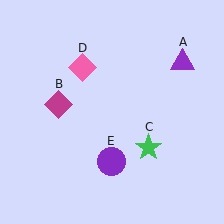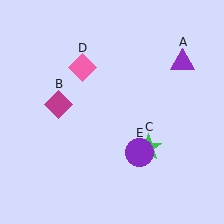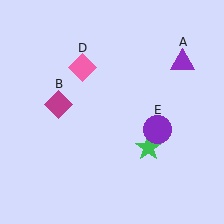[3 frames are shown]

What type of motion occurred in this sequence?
The purple circle (object E) rotated counterclockwise around the center of the scene.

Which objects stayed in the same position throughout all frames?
Purple triangle (object A) and magenta diamond (object B) and green star (object C) and pink diamond (object D) remained stationary.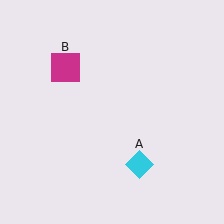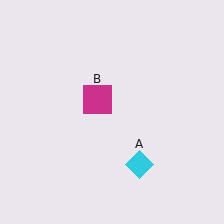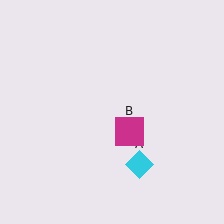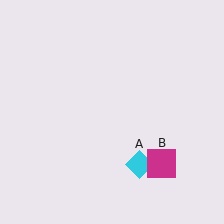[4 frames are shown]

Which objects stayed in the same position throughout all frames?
Cyan diamond (object A) remained stationary.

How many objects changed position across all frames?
1 object changed position: magenta square (object B).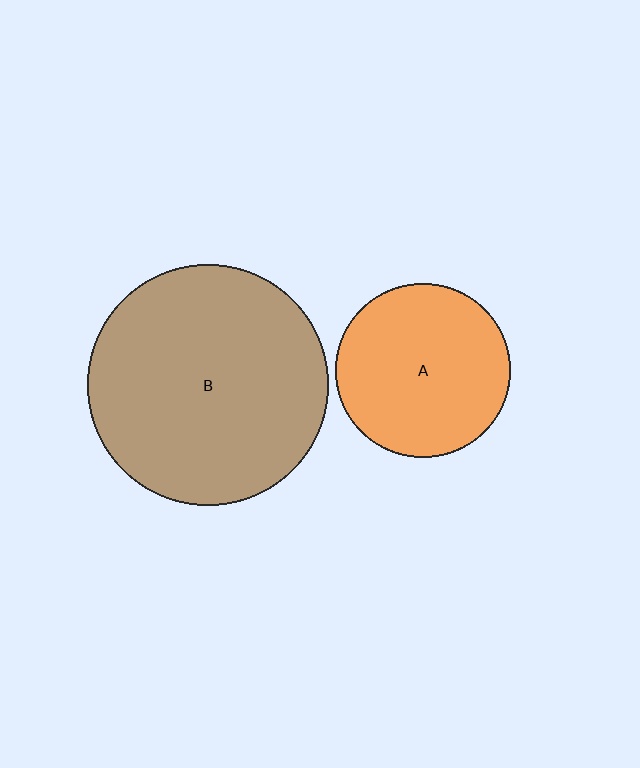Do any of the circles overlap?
No, none of the circles overlap.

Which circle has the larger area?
Circle B (brown).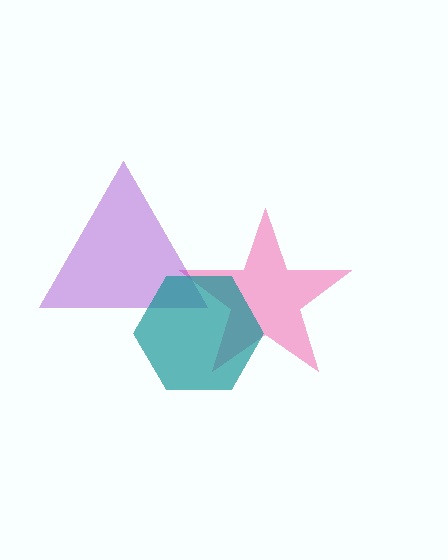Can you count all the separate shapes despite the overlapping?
Yes, there are 3 separate shapes.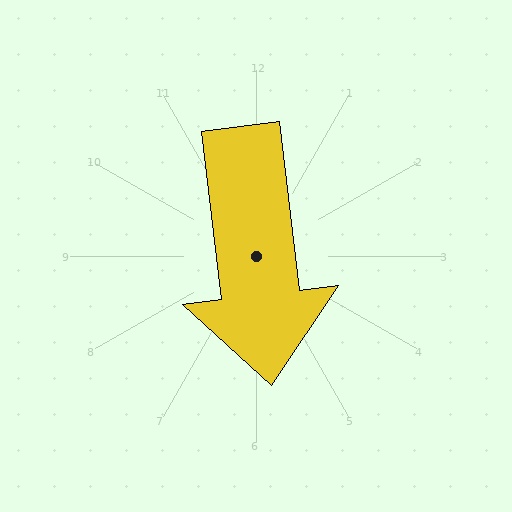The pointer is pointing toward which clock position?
Roughly 6 o'clock.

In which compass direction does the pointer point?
South.